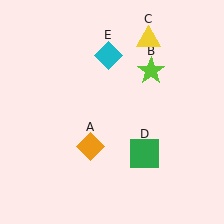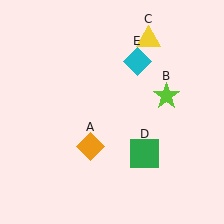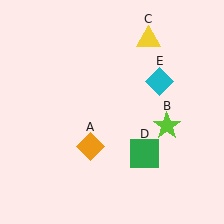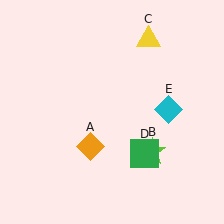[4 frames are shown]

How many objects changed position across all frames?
2 objects changed position: lime star (object B), cyan diamond (object E).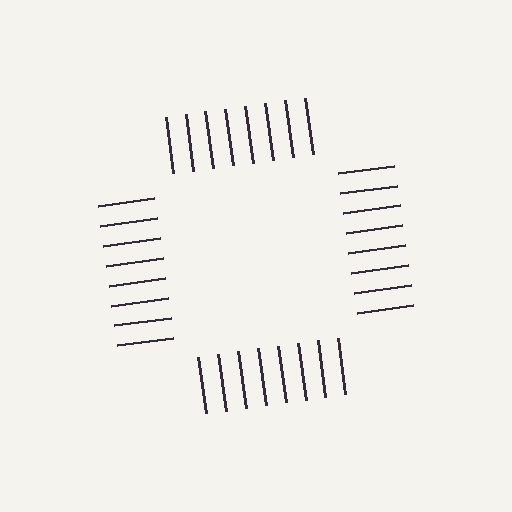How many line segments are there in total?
32 — 8 along each of the 4 edges.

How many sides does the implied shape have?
4 sides — the line-ends trace a square.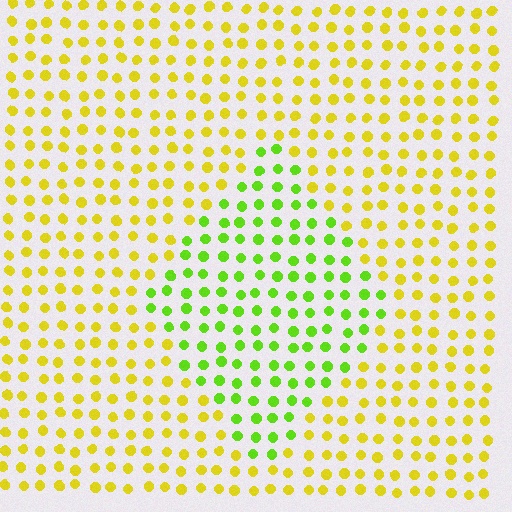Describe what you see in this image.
The image is filled with small yellow elements in a uniform arrangement. A diamond-shaped region is visible where the elements are tinted to a slightly different hue, forming a subtle color boundary.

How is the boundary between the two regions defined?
The boundary is defined purely by a slight shift in hue (about 42 degrees). Spacing, size, and orientation are identical on both sides.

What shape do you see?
I see a diamond.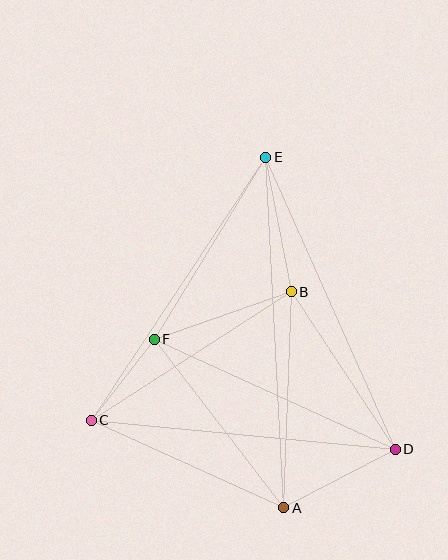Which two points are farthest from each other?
Points A and E are farthest from each other.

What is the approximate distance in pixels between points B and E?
The distance between B and E is approximately 137 pixels.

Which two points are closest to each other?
Points C and F are closest to each other.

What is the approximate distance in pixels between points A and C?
The distance between A and C is approximately 212 pixels.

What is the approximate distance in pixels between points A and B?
The distance between A and B is approximately 216 pixels.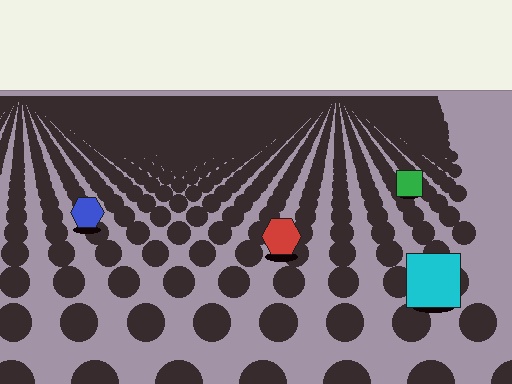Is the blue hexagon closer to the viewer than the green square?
Yes. The blue hexagon is closer — you can tell from the texture gradient: the ground texture is coarser near it.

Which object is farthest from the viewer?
The green square is farthest from the viewer. It appears smaller and the ground texture around it is denser.